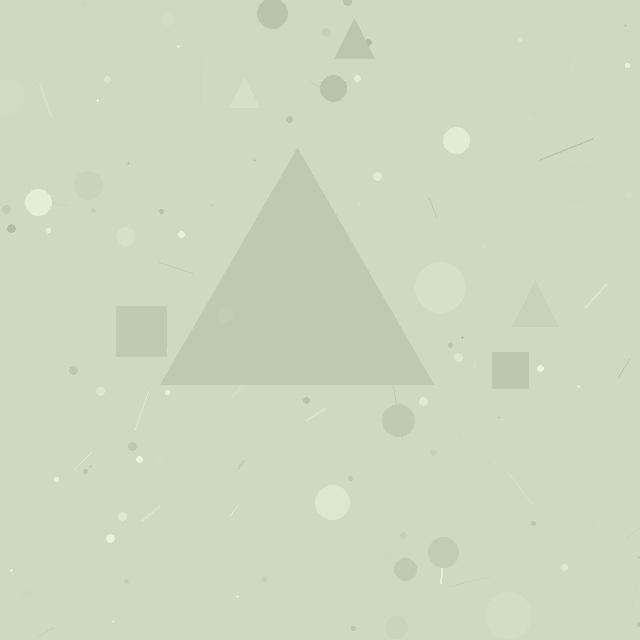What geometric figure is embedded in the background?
A triangle is embedded in the background.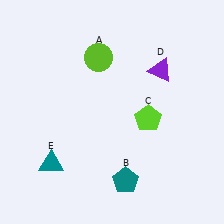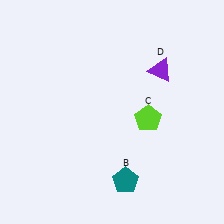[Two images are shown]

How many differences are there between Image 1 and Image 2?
There are 2 differences between the two images.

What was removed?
The teal triangle (E), the lime circle (A) were removed in Image 2.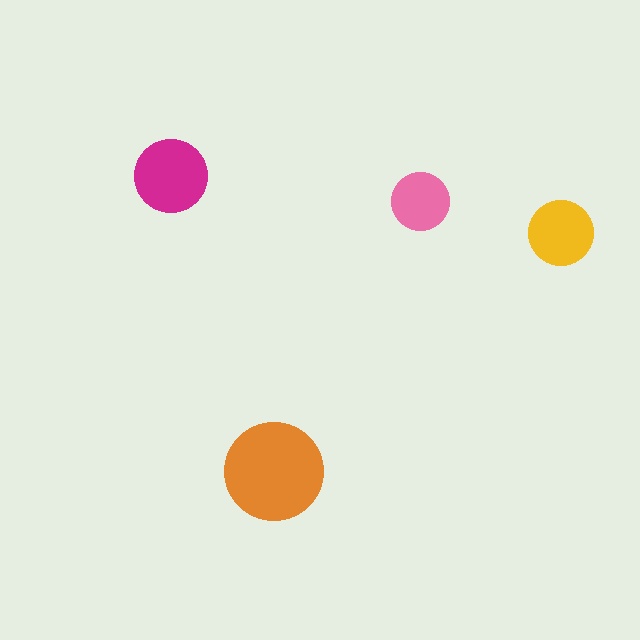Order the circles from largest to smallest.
the orange one, the magenta one, the yellow one, the pink one.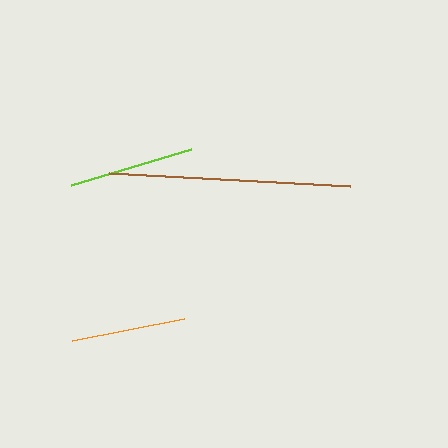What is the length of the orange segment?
The orange segment is approximately 114 pixels long.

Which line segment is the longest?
The brown line is the longest at approximately 241 pixels.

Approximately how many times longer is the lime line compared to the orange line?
The lime line is approximately 1.1 times the length of the orange line.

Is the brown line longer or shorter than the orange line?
The brown line is longer than the orange line.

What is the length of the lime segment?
The lime segment is approximately 126 pixels long.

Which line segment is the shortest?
The orange line is the shortest at approximately 114 pixels.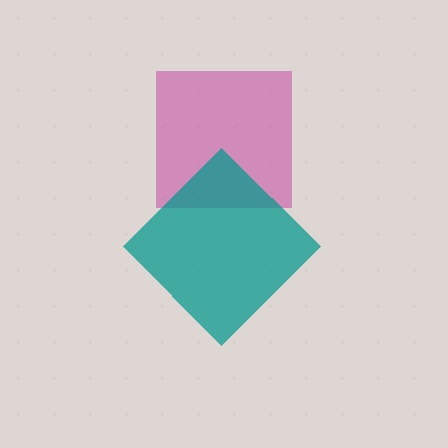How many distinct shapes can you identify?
There are 2 distinct shapes: a magenta square, a teal diamond.